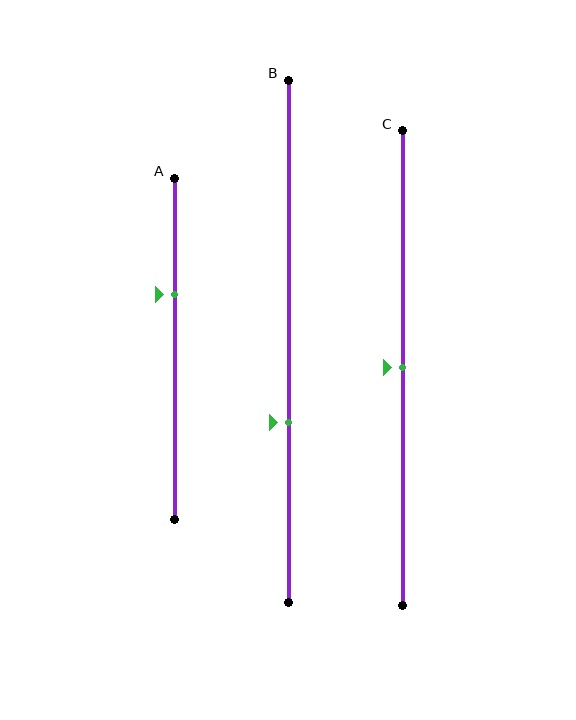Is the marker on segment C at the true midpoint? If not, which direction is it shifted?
Yes, the marker on segment C is at the true midpoint.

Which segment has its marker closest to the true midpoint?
Segment C has its marker closest to the true midpoint.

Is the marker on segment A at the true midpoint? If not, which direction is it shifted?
No, the marker on segment A is shifted upward by about 16% of the segment length.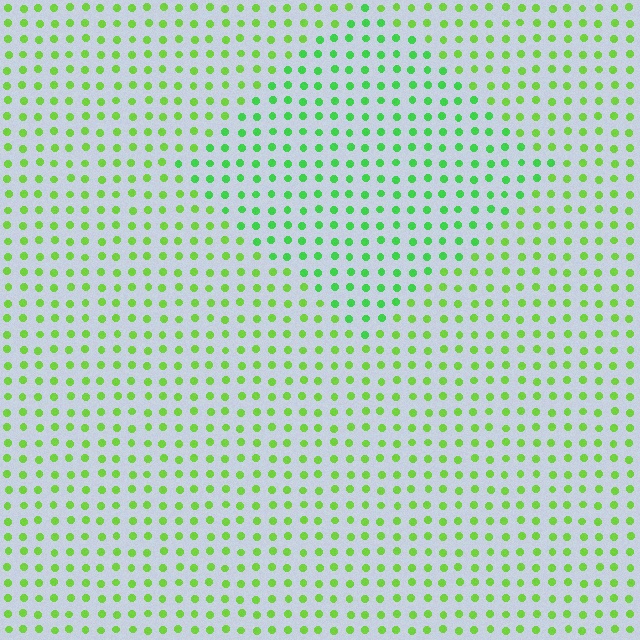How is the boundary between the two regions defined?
The boundary is defined purely by a slight shift in hue (about 26 degrees). Spacing, size, and orientation are identical on both sides.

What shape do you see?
I see a diamond.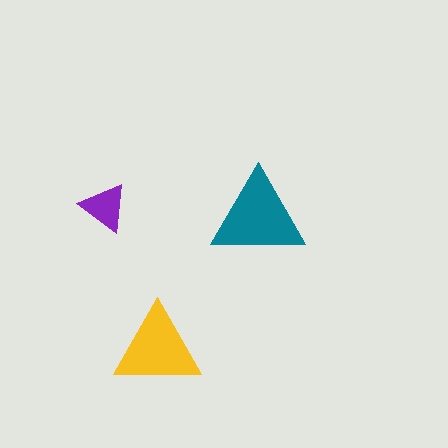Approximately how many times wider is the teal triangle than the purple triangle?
About 2 times wider.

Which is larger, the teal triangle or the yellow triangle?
The teal one.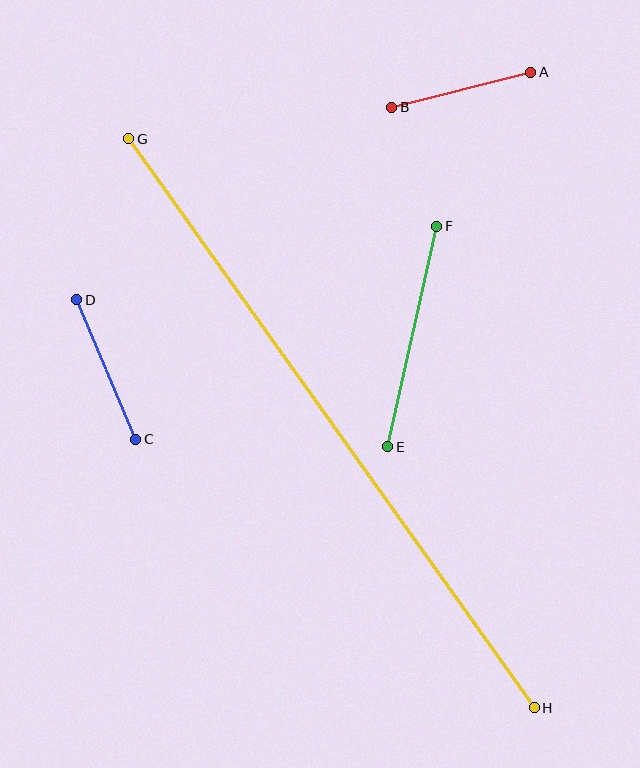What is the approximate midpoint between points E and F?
The midpoint is at approximately (412, 336) pixels.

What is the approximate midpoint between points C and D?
The midpoint is at approximately (106, 369) pixels.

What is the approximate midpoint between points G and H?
The midpoint is at approximately (331, 423) pixels.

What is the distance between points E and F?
The distance is approximately 226 pixels.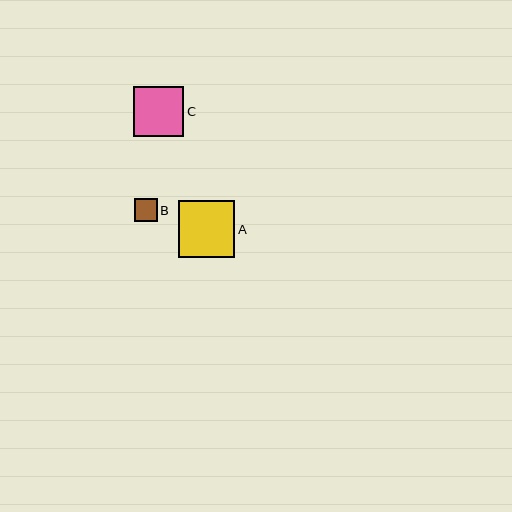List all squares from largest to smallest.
From largest to smallest: A, C, B.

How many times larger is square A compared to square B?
Square A is approximately 2.5 times the size of square B.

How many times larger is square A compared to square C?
Square A is approximately 1.1 times the size of square C.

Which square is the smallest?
Square B is the smallest with a size of approximately 23 pixels.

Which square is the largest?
Square A is the largest with a size of approximately 57 pixels.